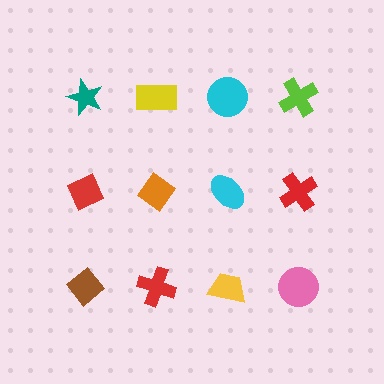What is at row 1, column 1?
A teal star.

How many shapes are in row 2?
4 shapes.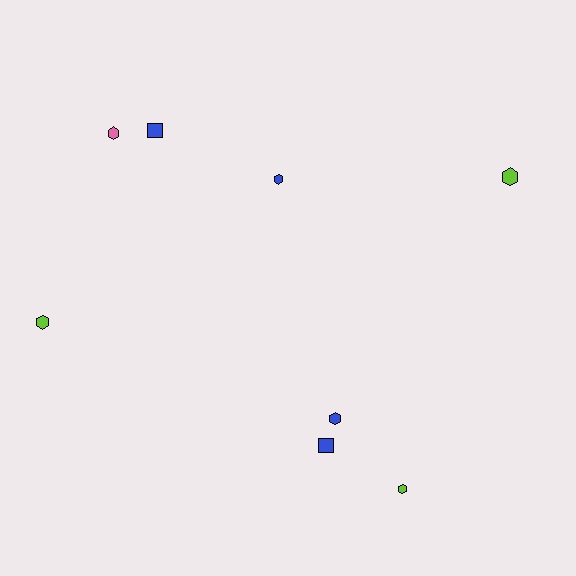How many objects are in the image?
There are 8 objects.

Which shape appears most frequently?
Hexagon, with 6 objects.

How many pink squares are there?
There are no pink squares.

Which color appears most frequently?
Blue, with 4 objects.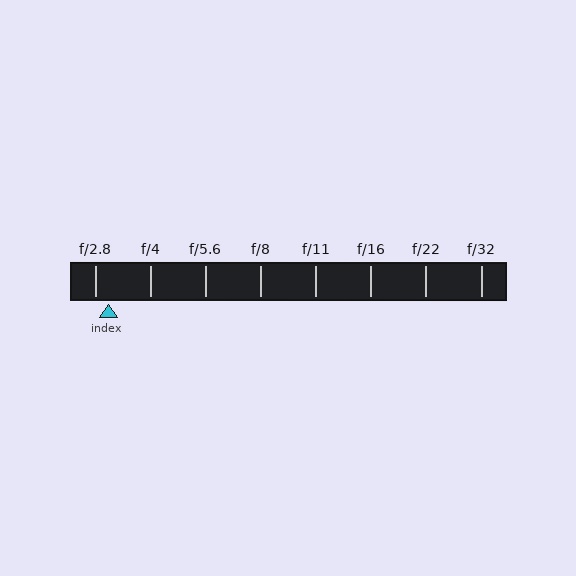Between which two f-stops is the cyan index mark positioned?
The index mark is between f/2.8 and f/4.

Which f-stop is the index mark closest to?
The index mark is closest to f/2.8.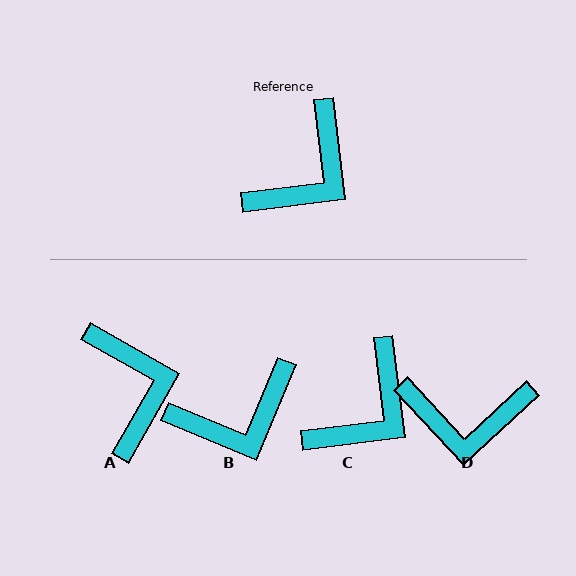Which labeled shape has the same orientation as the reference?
C.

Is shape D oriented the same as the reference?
No, it is off by about 54 degrees.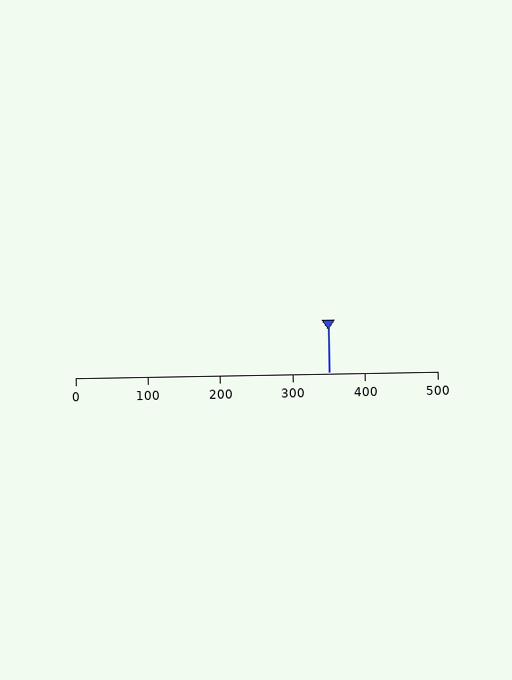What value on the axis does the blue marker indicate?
The marker indicates approximately 350.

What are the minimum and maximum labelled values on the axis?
The axis runs from 0 to 500.